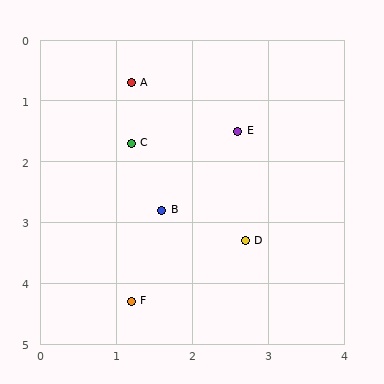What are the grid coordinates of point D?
Point D is at approximately (2.7, 3.3).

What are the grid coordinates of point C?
Point C is at approximately (1.2, 1.7).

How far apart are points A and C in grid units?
Points A and C are about 1.0 grid units apart.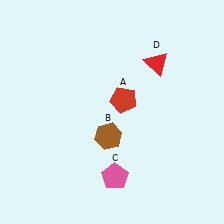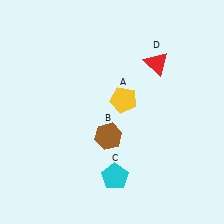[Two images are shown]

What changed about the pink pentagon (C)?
In Image 1, C is pink. In Image 2, it changed to cyan.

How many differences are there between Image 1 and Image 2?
There are 2 differences between the two images.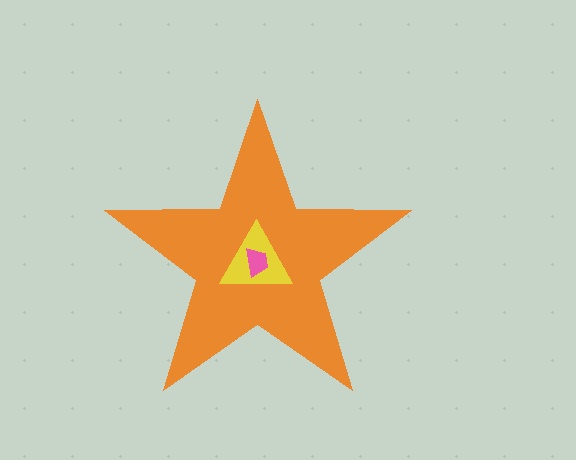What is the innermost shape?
The pink trapezoid.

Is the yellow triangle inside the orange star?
Yes.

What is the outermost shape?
The orange star.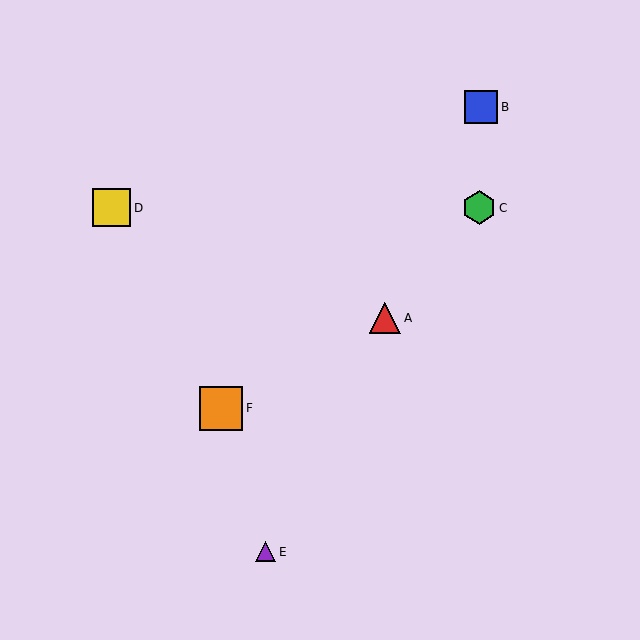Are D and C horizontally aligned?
Yes, both are at y≈208.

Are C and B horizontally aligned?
No, C is at y≈208 and B is at y≈107.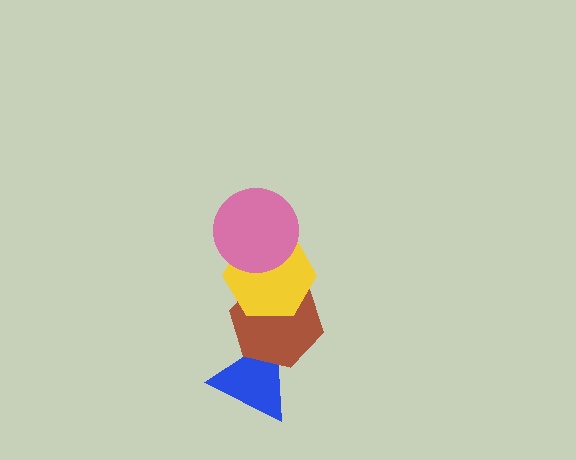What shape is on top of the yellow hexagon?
The pink circle is on top of the yellow hexagon.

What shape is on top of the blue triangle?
The brown hexagon is on top of the blue triangle.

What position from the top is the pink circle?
The pink circle is 1st from the top.